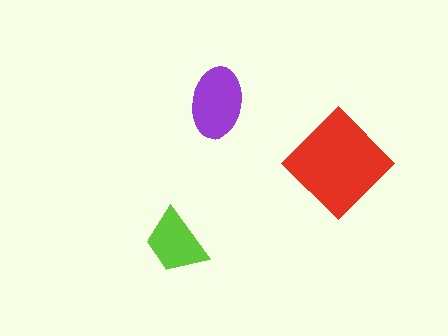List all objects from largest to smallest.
The red diamond, the purple ellipse, the lime trapezoid.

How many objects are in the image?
There are 3 objects in the image.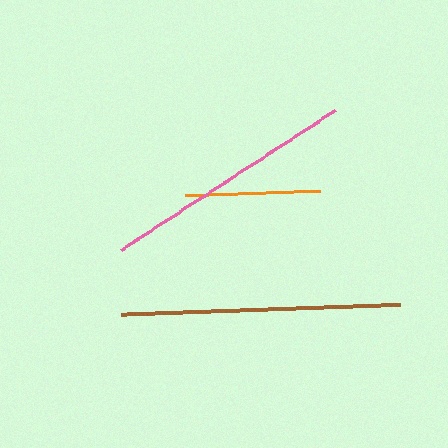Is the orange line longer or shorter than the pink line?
The pink line is longer than the orange line.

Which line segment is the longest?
The brown line is the longest at approximately 279 pixels.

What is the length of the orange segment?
The orange segment is approximately 135 pixels long.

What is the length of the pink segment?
The pink segment is approximately 255 pixels long.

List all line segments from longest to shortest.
From longest to shortest: brown, pink, orange.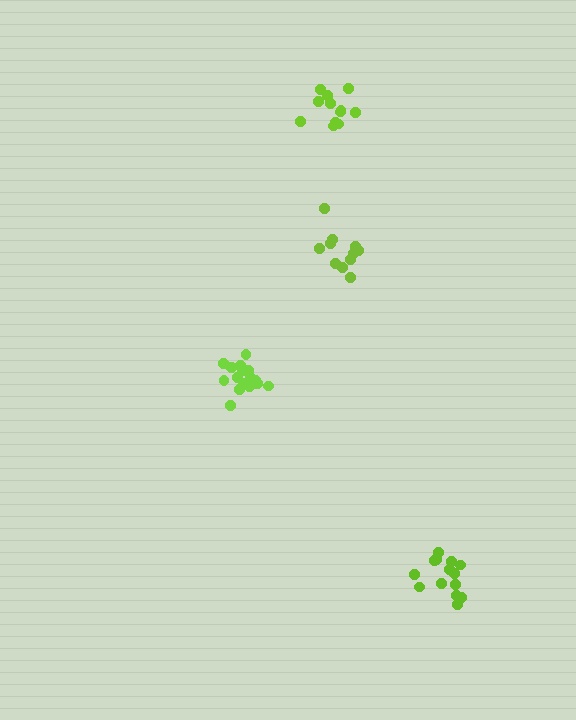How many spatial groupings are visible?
There are 4 spatial groupings.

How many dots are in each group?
Group 1: 16 dots, Group 2: 11 dots, Group 3: 14 dots, Group 4: 12 dots (53 total).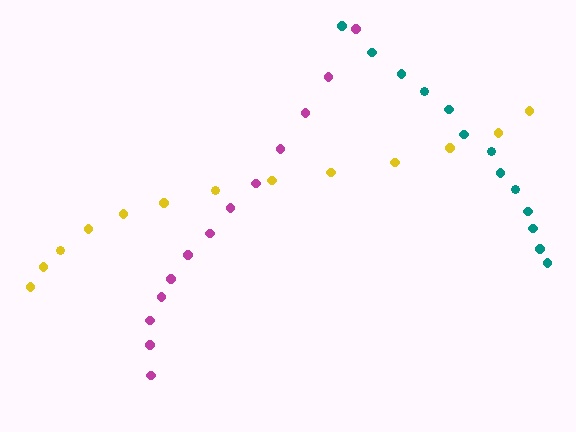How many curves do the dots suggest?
There are 3 distinct paths.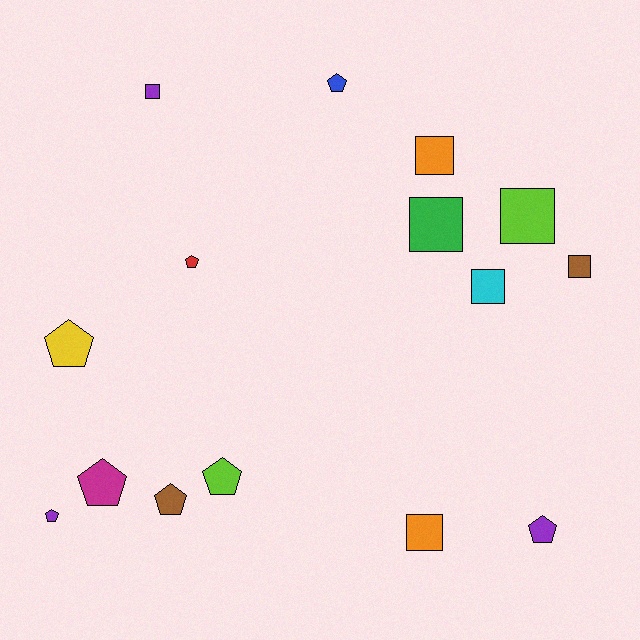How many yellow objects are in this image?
There is 1 yellow object.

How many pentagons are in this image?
There are 8 pentagons.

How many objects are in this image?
There are 15 objects.